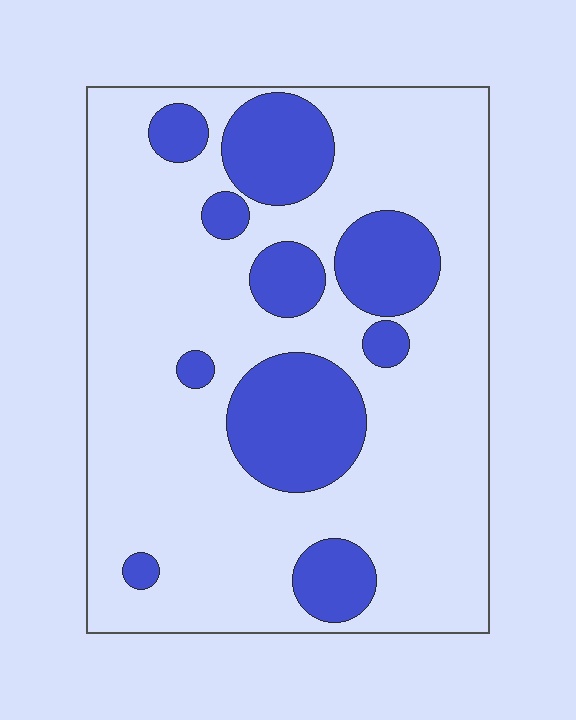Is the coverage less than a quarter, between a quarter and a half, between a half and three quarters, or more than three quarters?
Less than a quarter.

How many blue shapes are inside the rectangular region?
10.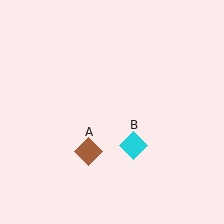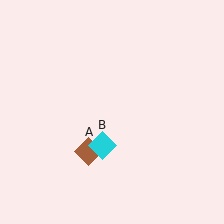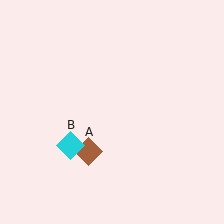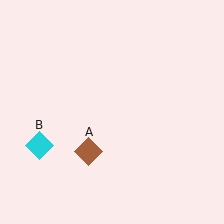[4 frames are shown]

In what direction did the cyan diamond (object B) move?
The cyan diamond (object B) moved left.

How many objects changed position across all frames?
1 object changed position: cyan diamond (object B).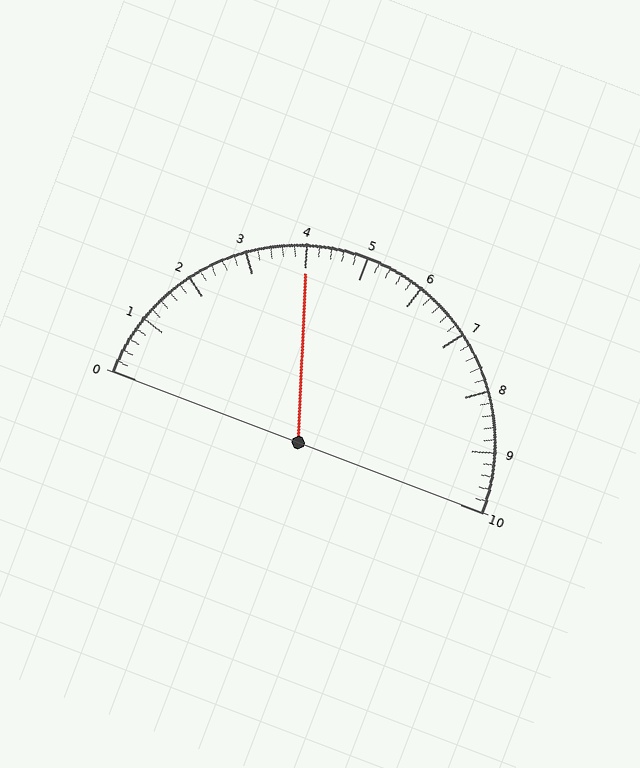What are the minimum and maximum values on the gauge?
The gauge ranges from 0 to 10.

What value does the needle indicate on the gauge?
The needle indicates approximately 4.0.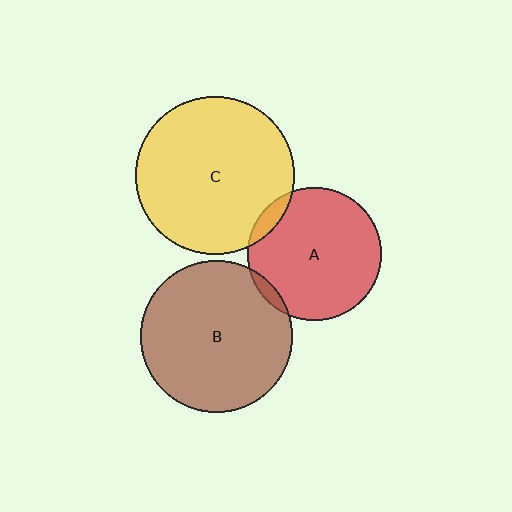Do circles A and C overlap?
Yes.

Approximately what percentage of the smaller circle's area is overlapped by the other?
Approximately 5%.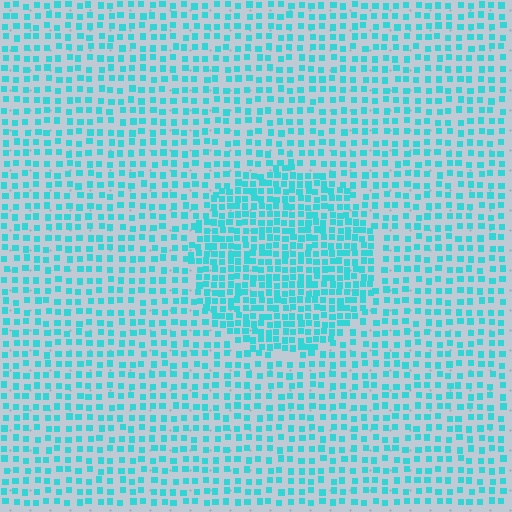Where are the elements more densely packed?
The elements are more densely packed inside the circle boundary.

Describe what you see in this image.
The image contains small cyan elements arranged at two different densities. A circle-shaped region is visible where the elements are more densely packed than the surrounding area.